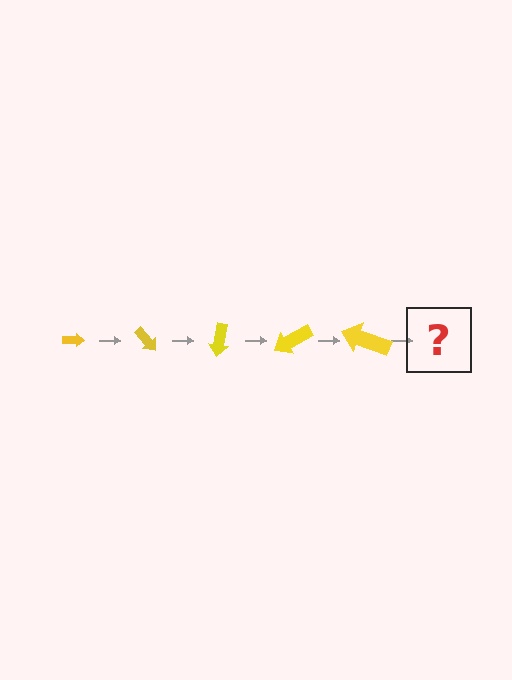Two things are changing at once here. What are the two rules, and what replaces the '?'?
The two rules are that the arrow grows larger each step and it rotates 50 degrees each step. The '?' should be an arrow, larger than the previous one and rotated 250 degrees from the start.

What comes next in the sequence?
The next element should be an arrow, larger than the previous one and rotated 250 degrees from the start.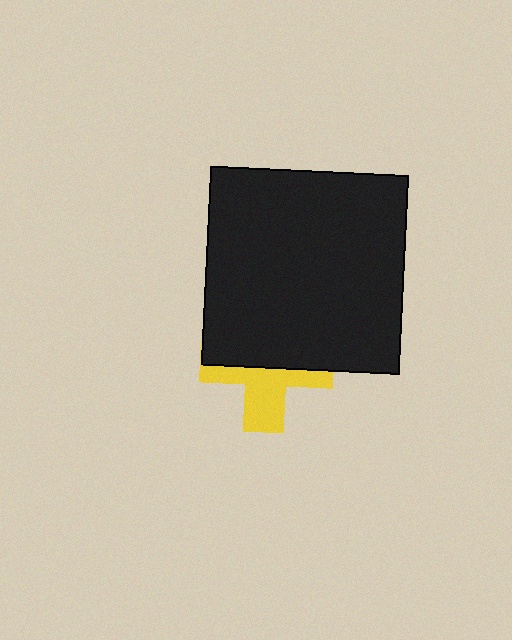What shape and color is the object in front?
The object in front is a black square.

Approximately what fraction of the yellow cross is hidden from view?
Roughly 54% of the yellow cross is hidden behind the black square.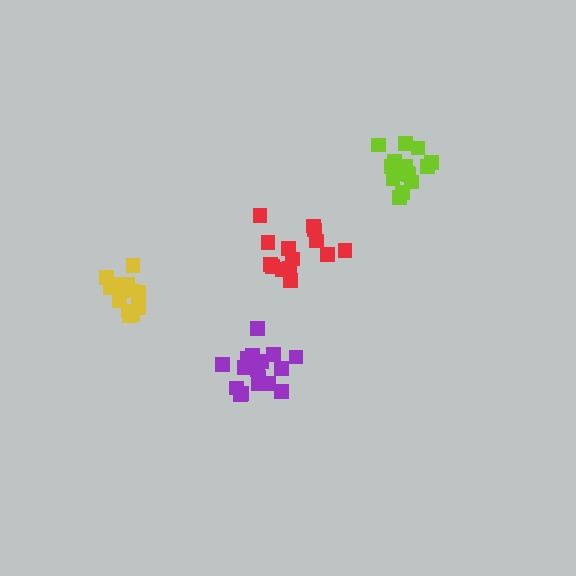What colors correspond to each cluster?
The clusters are colored: red, purple, yellow, lime.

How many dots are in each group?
Group 1: 14 dots, Group 2: 18 dots, Group 3: 13 dots, Group 4: 16 dots (61 total).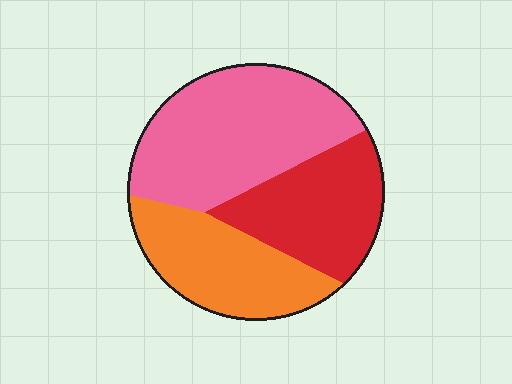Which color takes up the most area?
Pink, at roughly 45%.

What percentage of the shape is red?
Red covers 28% of the shape.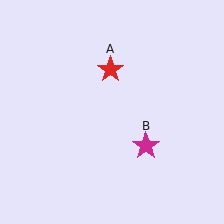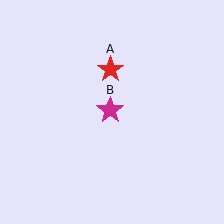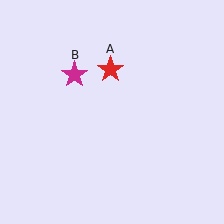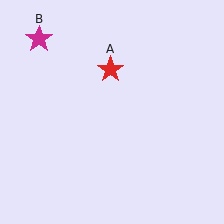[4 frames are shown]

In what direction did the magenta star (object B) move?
The magenta star (object B) moved up and to the left.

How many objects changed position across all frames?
1 object changed position: magenta star (object B).